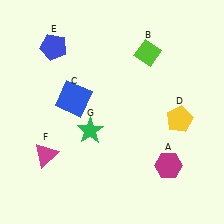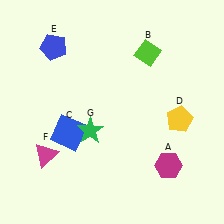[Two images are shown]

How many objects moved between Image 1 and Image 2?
1 object moved between the two images.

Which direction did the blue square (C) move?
The blue square (C) moved down.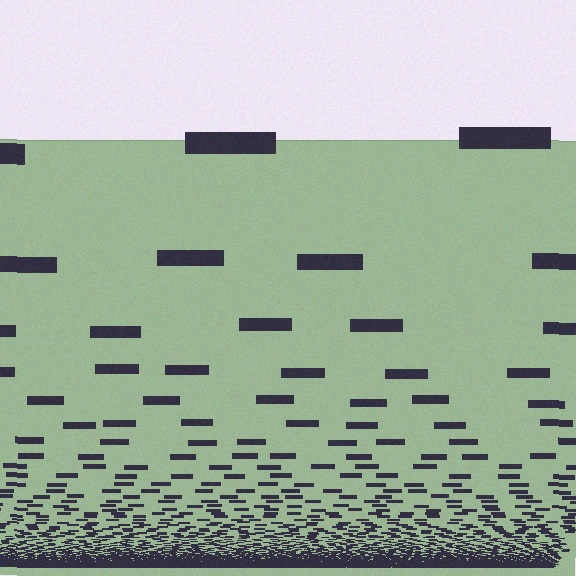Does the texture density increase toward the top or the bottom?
Density increases toward the bottom.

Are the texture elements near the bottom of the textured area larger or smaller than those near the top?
Smaller. The gradient is inverted — elements near the bottom are smaller and denser.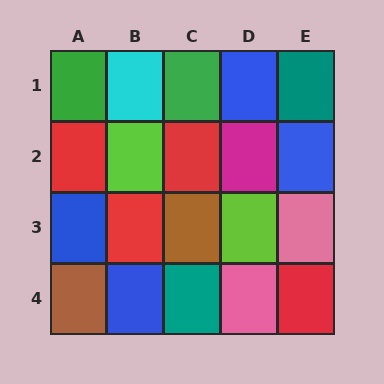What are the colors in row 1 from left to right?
Green, cyan, green, blue, teal.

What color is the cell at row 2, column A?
Red.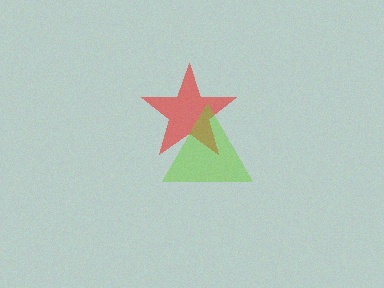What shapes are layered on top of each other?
The layered shapes are: a red star, a lime triangle.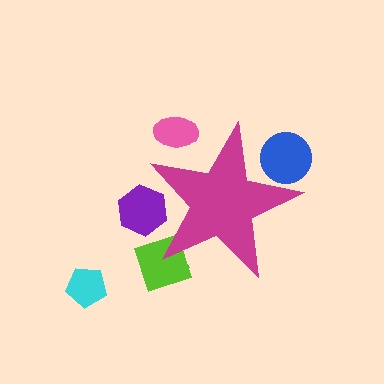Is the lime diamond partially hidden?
Yes, the lime diamond is partially hidden behind the magenta star.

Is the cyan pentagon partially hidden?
No, the cyan pentagon is fully visible.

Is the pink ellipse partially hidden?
Yes, the pink ellipse is partially hidden behind the magenta star.